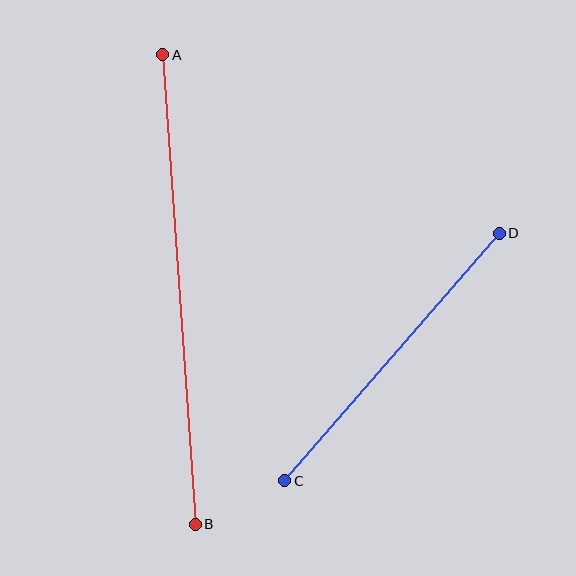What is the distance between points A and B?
The distance is approximately 471 pixels.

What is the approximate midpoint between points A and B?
The midpoint is at approximately (179, 289) pixels.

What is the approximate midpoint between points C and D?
The midpoint is at approximately (392, 357) pixels.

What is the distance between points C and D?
The distance is approximately 327 pixels.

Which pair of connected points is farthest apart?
Points A and B are farthest apart.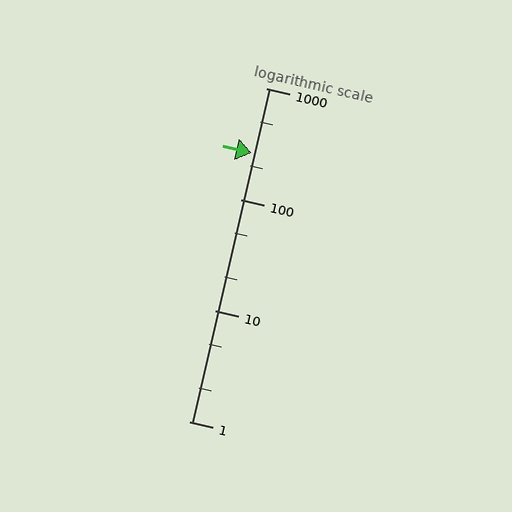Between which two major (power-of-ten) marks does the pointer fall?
The pointer is between 100 and 1000.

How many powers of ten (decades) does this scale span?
The scale spans 3 decades, from 1 to 1000.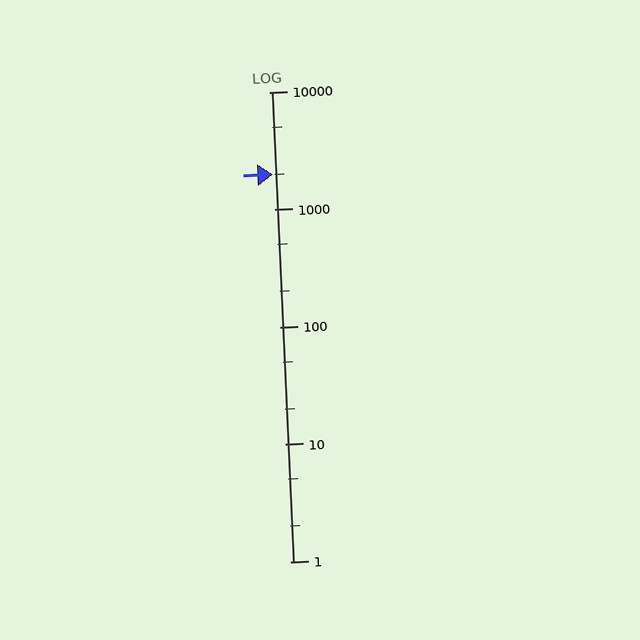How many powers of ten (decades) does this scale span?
The scale spans 4 decades, from 1 to 10000.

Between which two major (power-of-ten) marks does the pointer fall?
The pointer is between 1000 and 10000.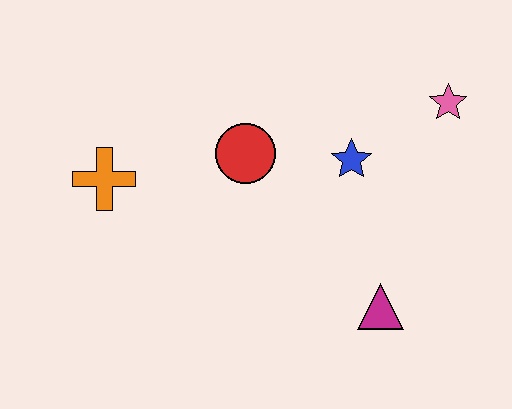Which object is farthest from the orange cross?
The pink star is farthest from the orange cross.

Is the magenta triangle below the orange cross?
Yes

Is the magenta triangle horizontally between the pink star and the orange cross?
Yes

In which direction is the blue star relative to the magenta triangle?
The blue star is above the magenta triangle.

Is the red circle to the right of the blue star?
No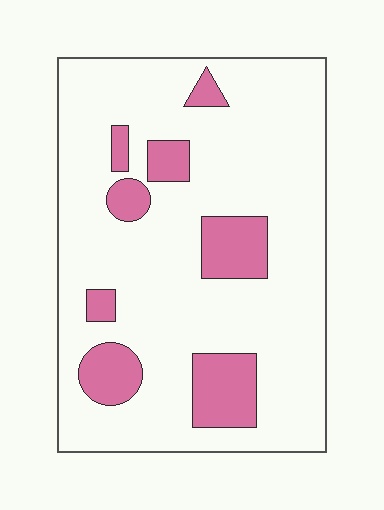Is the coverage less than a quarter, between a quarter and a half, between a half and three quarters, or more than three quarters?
Less than a quarter.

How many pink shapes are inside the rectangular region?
8.